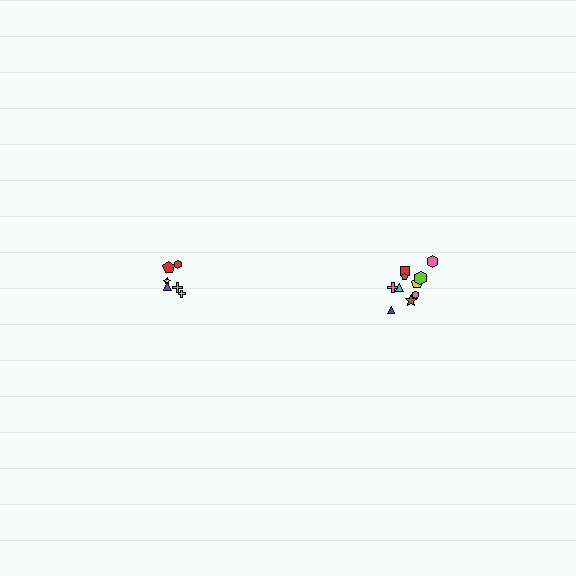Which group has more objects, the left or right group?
The right group.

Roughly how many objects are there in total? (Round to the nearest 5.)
Roughly 15 objects in total.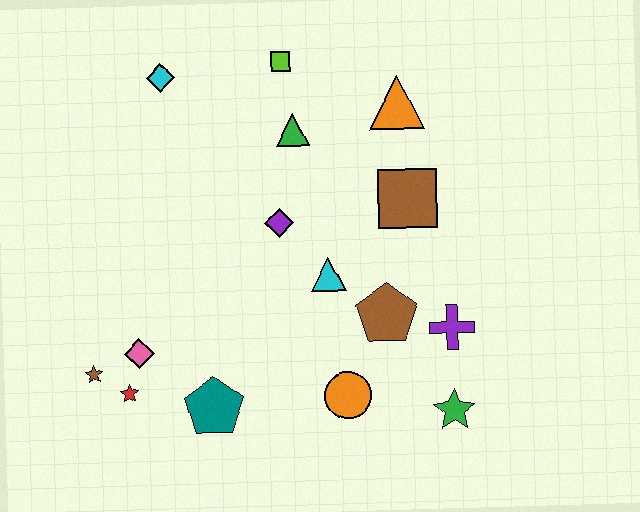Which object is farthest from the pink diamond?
The orange triangle is farthest from the pink diamond.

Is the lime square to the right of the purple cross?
No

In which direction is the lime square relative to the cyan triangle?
The lime square is above the cyan triangle.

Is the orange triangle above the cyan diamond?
No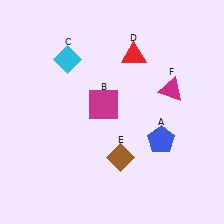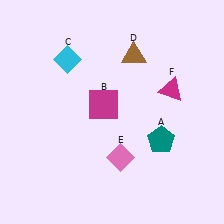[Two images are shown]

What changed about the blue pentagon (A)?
In Image 1, A is blue. In Image 2, it changed to teal.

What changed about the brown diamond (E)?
In Image 1, E is brown. In Image 2, it changed to pink.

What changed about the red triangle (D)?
In Image 1, D is red. In Image 2, it changed to brown.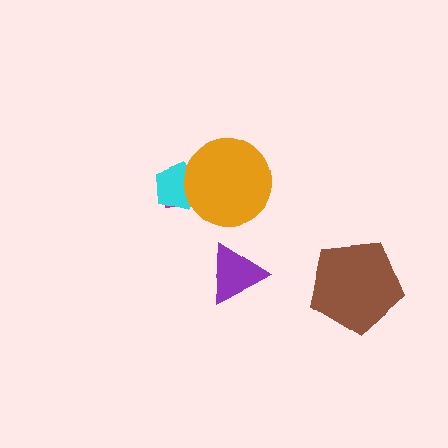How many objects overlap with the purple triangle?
0 objects overlap with the purple triangle.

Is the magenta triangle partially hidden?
Yes, it is partially covered by another shape.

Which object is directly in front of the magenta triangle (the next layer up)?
The cyan pentagon is directly in front of the magenta triangle.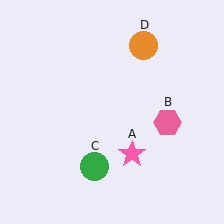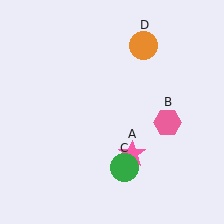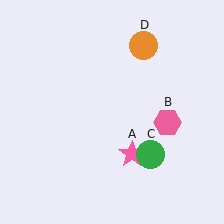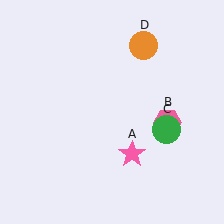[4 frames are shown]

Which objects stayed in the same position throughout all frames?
Pink star (object A) and pink hexagon (object B) and orange circle (object D) remained stationary.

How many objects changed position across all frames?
1 object changed position: green circle (object C).